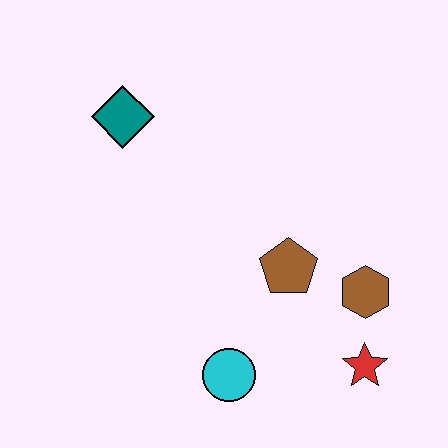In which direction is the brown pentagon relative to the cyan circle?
The brown pentagon is above the cyan circle.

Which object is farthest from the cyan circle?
The teal diamond is farthest from the cyan circle.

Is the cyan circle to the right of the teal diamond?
Yes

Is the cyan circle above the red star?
No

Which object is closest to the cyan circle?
The brown pentagon is closest to the cyan circle.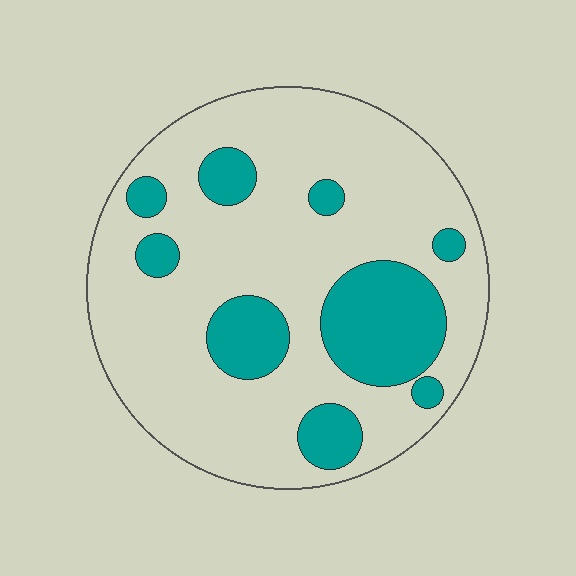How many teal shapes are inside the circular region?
9.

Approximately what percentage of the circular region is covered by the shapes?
Approximately 25%.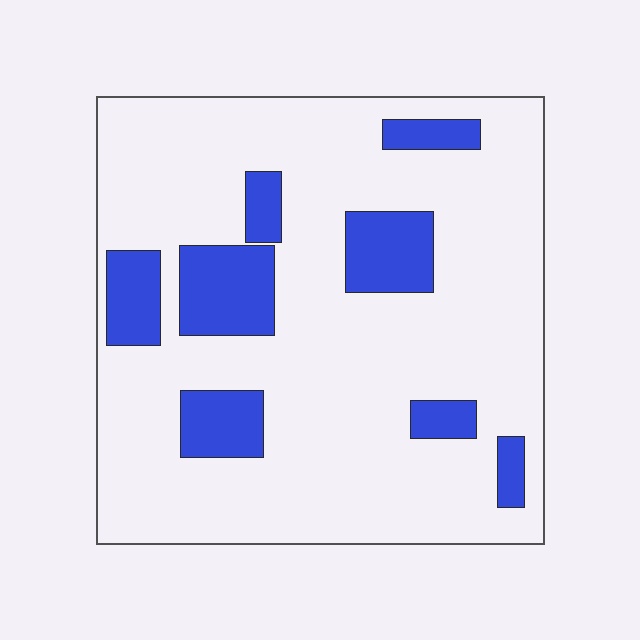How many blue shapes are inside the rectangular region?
8.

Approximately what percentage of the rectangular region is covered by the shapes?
Approximately 20%.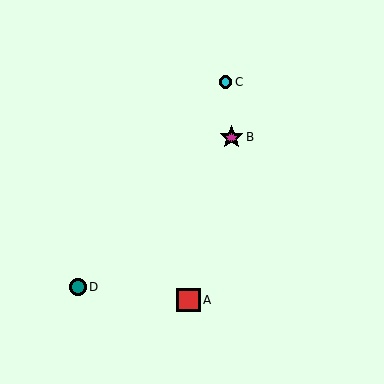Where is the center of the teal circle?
The center of the teal circle is at (78, 287).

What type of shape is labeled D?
Shape D is a teal circle.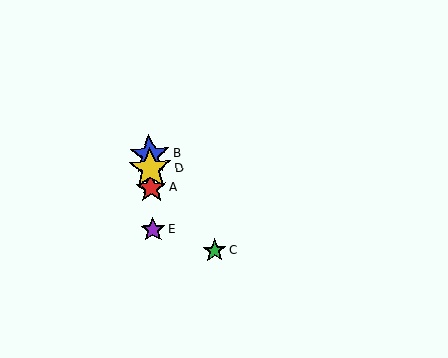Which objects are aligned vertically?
Objects A, B, D, E are aligned vertically.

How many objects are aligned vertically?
4 objects (A, B, D, E) are aligned vertically.